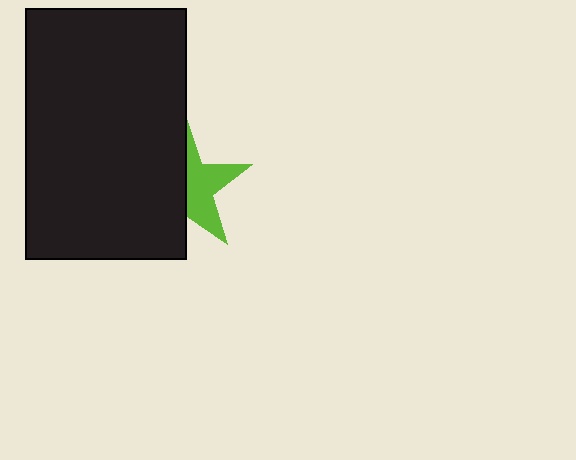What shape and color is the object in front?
The object in front is a black rectangle.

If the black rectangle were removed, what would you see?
You would see the complete lime star.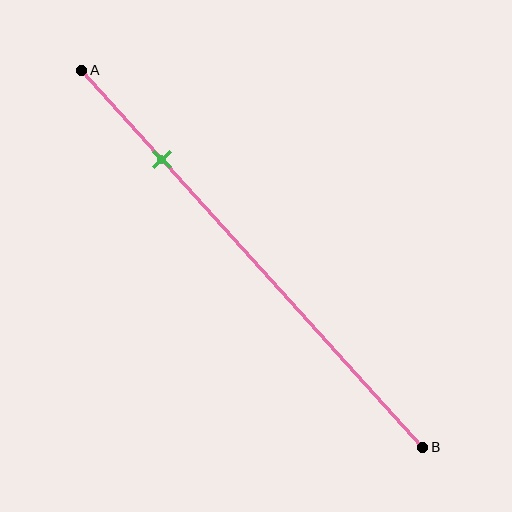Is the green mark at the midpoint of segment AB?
No, the mark is at about 25% from A, not at the 50% midpoint.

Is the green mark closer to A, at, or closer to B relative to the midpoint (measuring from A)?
The green mark is closer to point A than the midpoint of segment AB.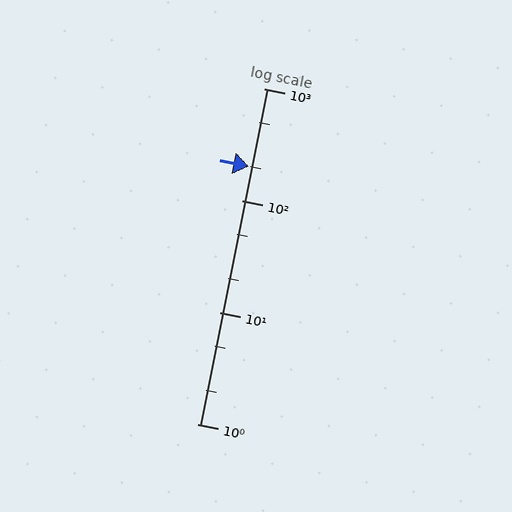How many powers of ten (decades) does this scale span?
The scale spans 3 decades, from 1 to 1000.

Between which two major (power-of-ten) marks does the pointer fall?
The pointer is between 100 and 1000.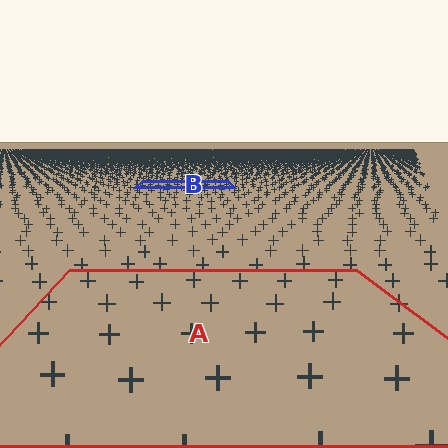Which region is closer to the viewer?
Region A is closer. The texture elements there are larger and more spread out.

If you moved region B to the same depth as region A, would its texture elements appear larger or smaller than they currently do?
They would appear larger. At a closer depth, the same texture elements are projected at a bigger on-screen size.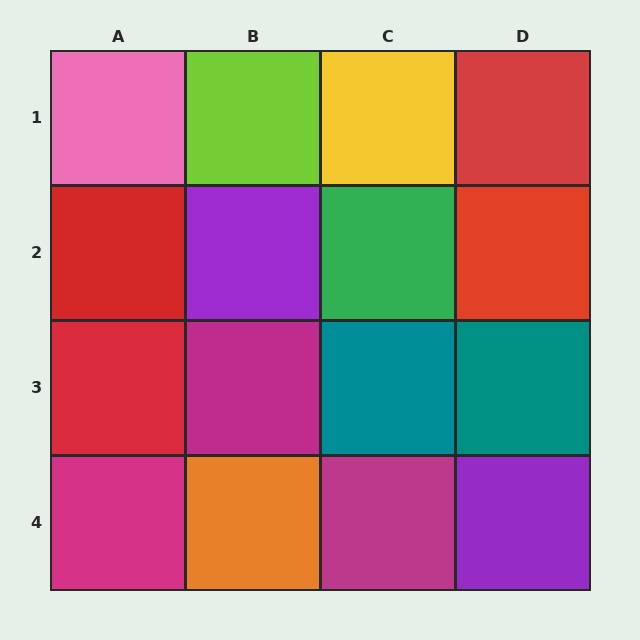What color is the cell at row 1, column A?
Pink.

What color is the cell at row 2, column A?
Red.